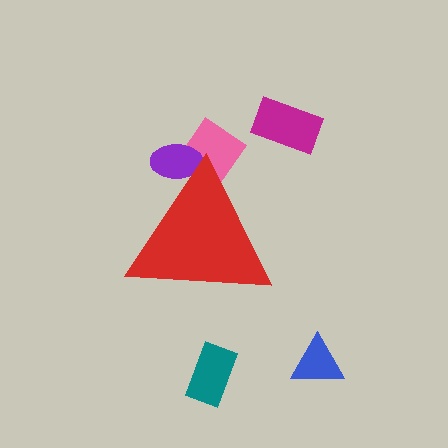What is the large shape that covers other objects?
A red triangle.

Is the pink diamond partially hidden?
Yes, the pink diamond is partially hidden behind the red triangle.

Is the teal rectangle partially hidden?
No, the teal rectangle is fully visible.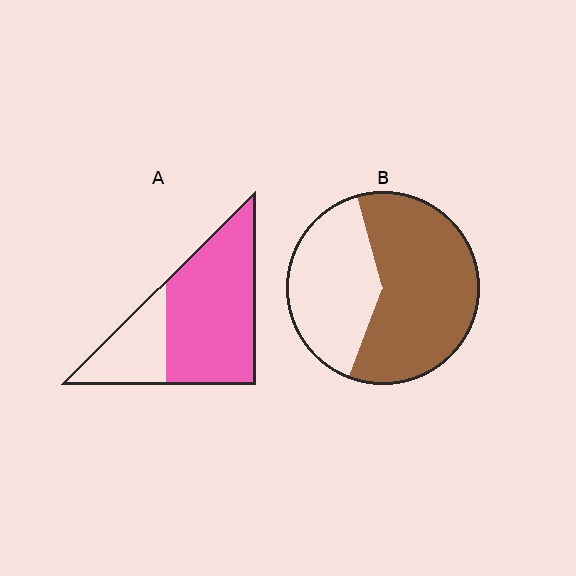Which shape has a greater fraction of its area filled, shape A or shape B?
Shape A.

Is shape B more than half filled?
Yes.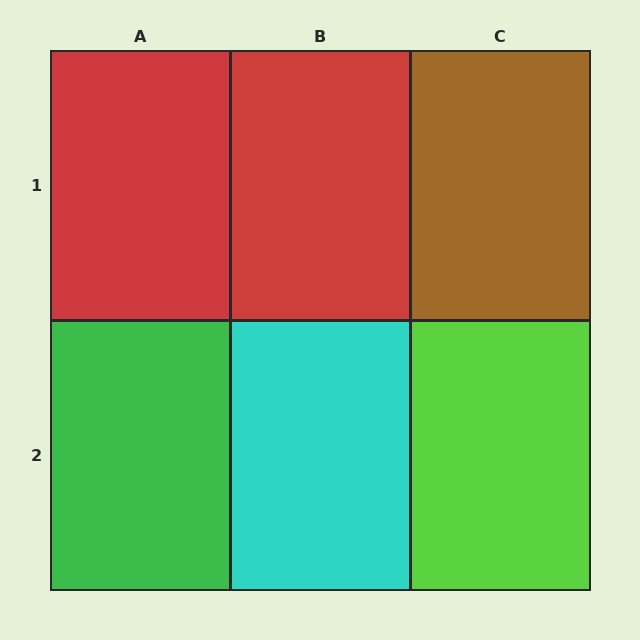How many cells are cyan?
1 cell is cyan.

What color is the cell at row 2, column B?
Cyan.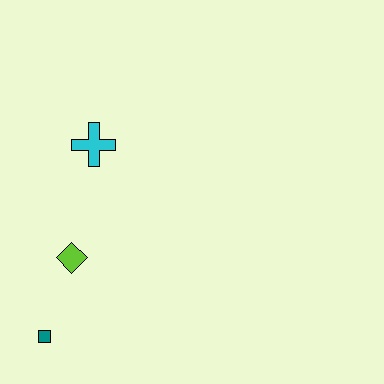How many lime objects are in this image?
There is 1 lime object.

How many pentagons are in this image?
There are no pentagons.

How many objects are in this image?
There are 3 objects.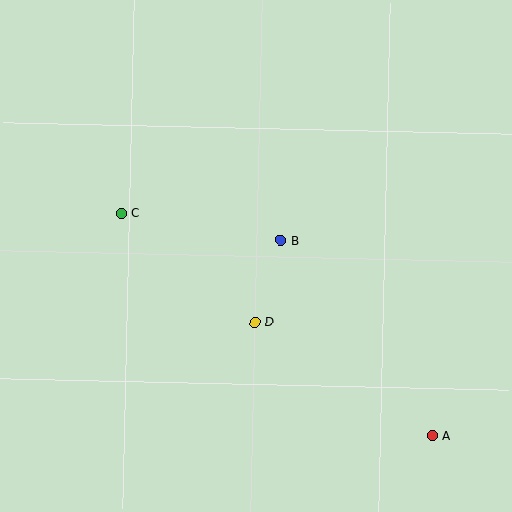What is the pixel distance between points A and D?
The distance between A and D is 211 pixels.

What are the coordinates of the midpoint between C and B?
The midpoint between C and B is at (201, 227).